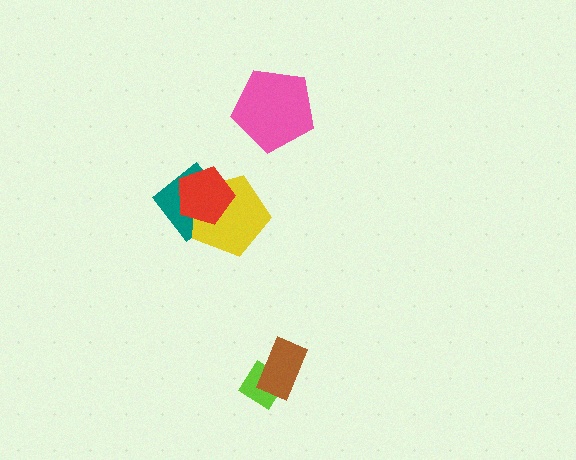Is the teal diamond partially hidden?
Yes, it is partially covered by another shape.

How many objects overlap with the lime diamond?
1 object overlaps with the lime diamond.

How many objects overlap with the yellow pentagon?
2 objects overlap with the yellow pentagon.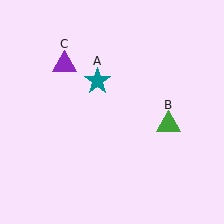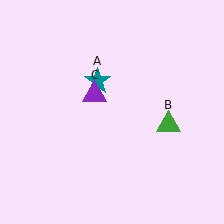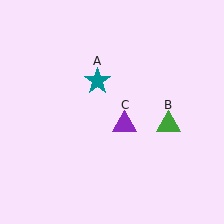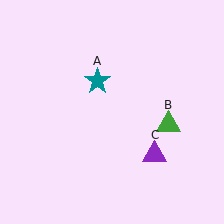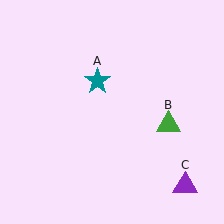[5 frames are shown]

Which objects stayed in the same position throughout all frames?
Teal star (object A) and green triangle (object B) remained stationary.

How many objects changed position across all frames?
1 object changed position: purple triangle (object C).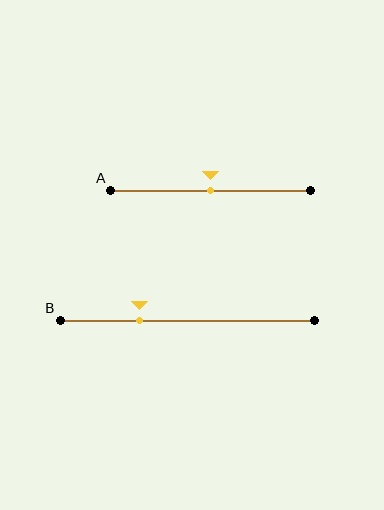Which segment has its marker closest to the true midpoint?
Segment A has its marker closest to the true midpoint.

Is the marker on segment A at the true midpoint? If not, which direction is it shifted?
Yes, the marker on segment A is at the true midpoint.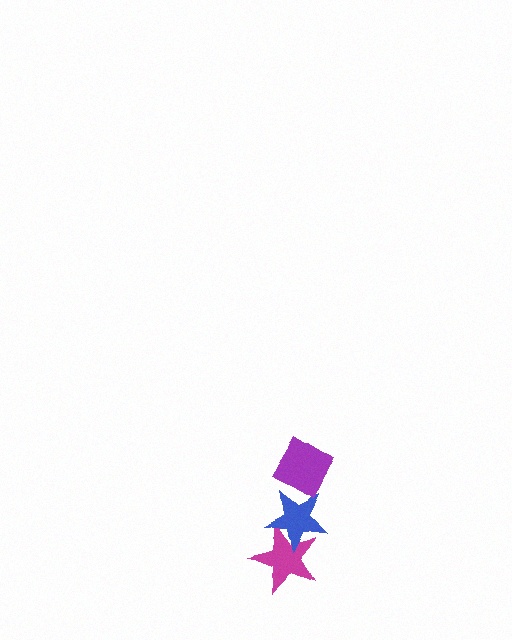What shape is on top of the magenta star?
The blue star is on top of the magenta star.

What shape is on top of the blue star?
The purple diamond is on top of the blue star.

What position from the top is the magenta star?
The magenta star is 3rd from the top.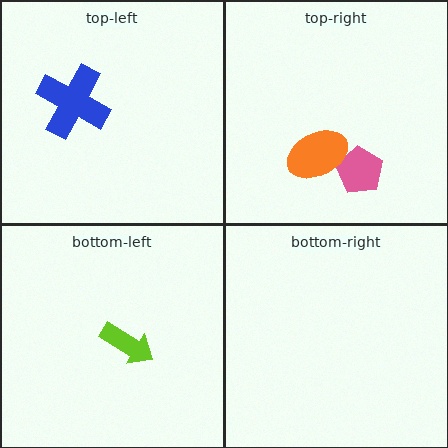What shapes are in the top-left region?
The blue cross.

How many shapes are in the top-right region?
2.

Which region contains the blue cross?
The top-left region.